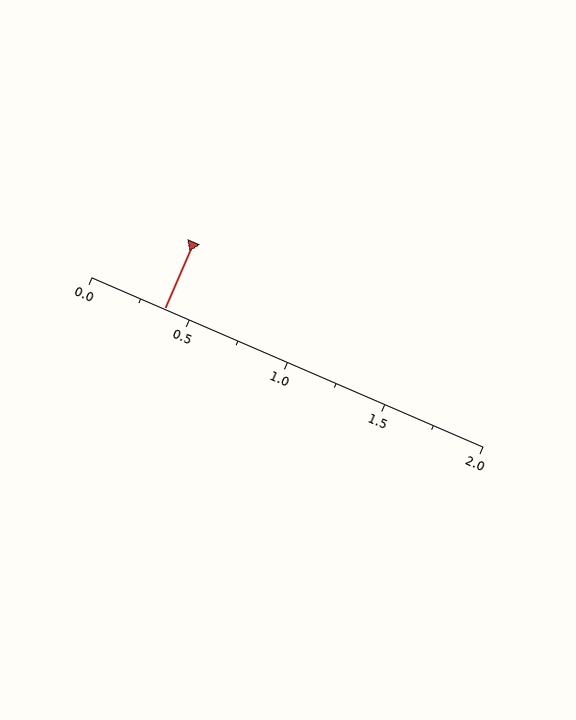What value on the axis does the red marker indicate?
The marker indicates approximately 0.38.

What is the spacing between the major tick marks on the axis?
The major ticks are spaced 0.5 apart.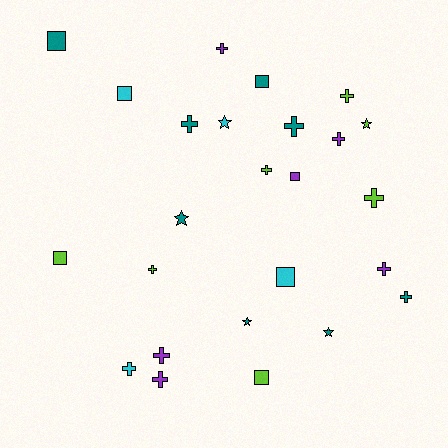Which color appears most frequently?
Teal, with 8 objects.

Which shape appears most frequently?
Cross, with 13 objects.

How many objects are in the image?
There are 25 objects.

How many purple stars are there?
There are no purple stars.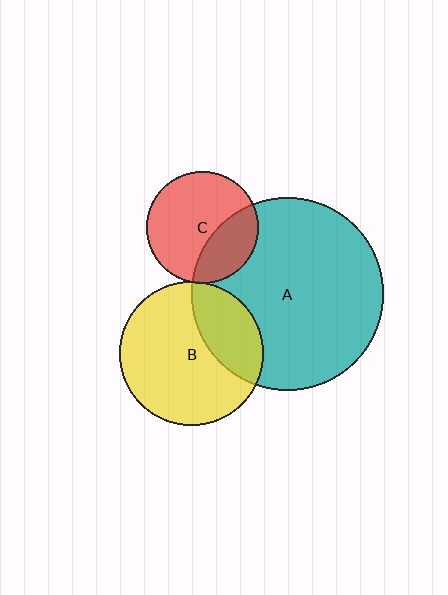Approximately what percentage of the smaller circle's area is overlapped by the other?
Approximately 30%.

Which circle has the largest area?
Circle A (teal).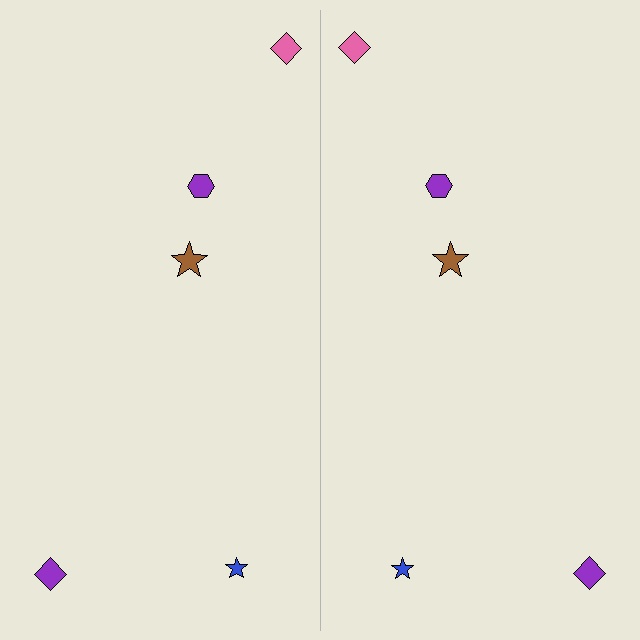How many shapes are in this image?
There are 10 shapes in this image.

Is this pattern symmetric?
Yes, this pattern has bilateral (reflection) symmetry.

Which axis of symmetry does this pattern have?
The pattern has a vertical axis of symmetry running through the center of the image.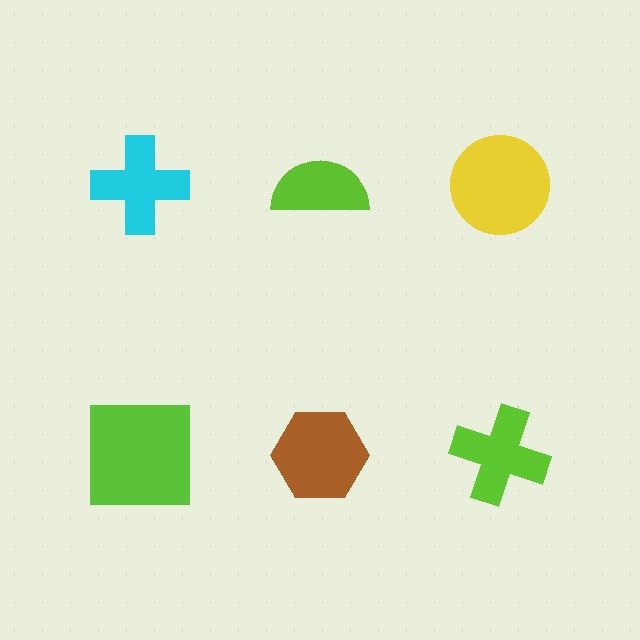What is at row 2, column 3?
A lime cross.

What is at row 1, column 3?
A yellow circle.